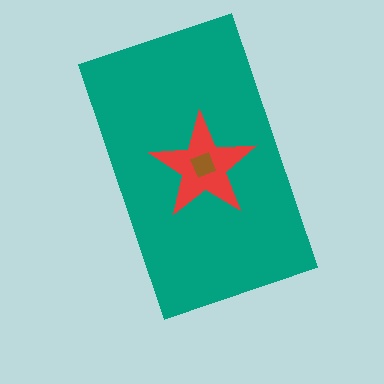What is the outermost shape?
The teal rectangle.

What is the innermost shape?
The brown diamond.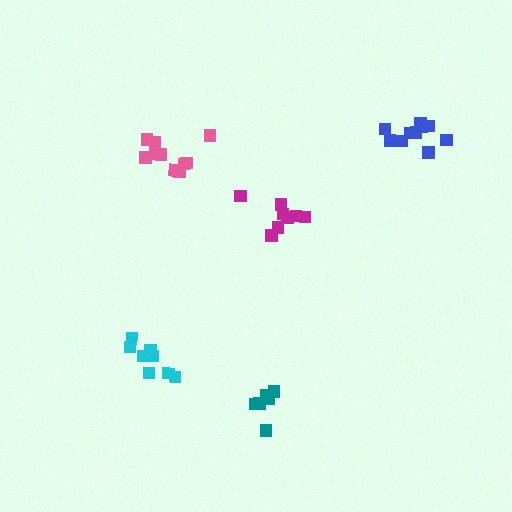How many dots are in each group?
Group 1: 10 dots, Group 2: 6 dots, Group 3: 10 dots, Group 4: 8 dots, Group 5: 8 dots (42 total).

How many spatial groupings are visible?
There are 5 spatial groupings.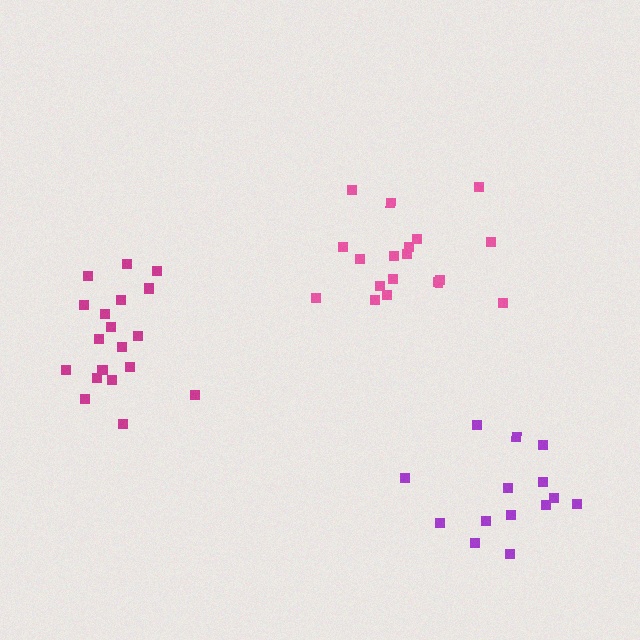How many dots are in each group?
Group 1: 18 dots, Group 2: 14 dots, Group 3: 19 dots (51 total).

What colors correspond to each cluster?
The clusters are colored: pink, purple, magenta.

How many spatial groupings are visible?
There are 3 spatial groupings.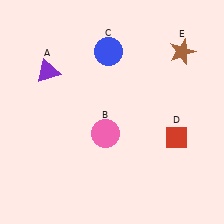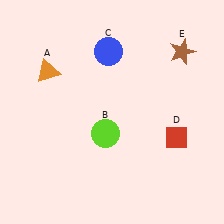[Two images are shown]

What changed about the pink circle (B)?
In Image 1, B is pink. In Image 2, it changed to lime.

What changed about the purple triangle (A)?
In Image 1, A is purple. In Image 2, it changed to orange.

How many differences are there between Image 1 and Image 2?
There are 2 differences between the two images.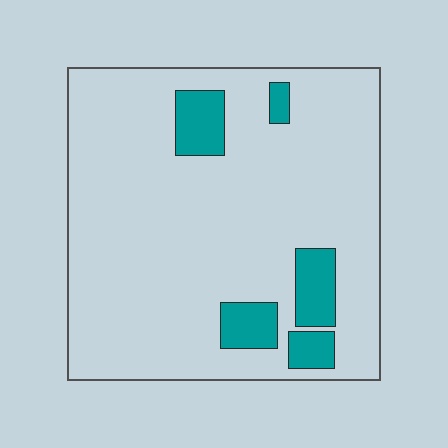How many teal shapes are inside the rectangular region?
5.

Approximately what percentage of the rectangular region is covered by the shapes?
Approximately 10%.